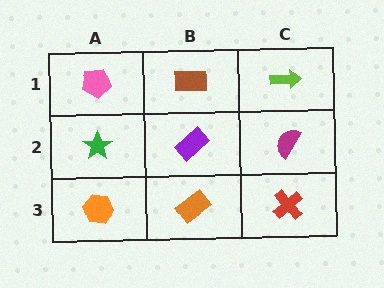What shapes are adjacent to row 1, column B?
A purple rectangle (row 2, column B), a pink pentagon (row 1, column A), a lime arrow (row 1, column C).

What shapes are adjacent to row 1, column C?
A magenta semicircle (row 2, column C), a brown rectangle (row 1, column B).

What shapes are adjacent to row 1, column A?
A green star (row 2, column A), a brown rectangle (row 1, column B).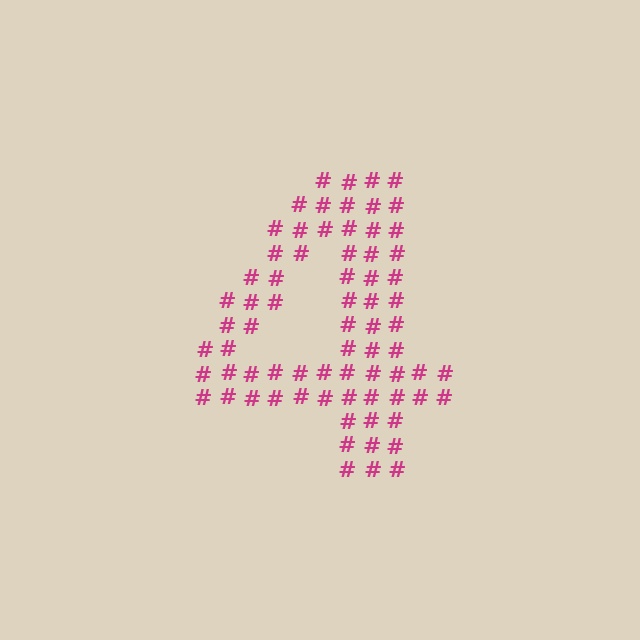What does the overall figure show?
The overall figure shows the digit 4.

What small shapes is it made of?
It is made of small hash symbols.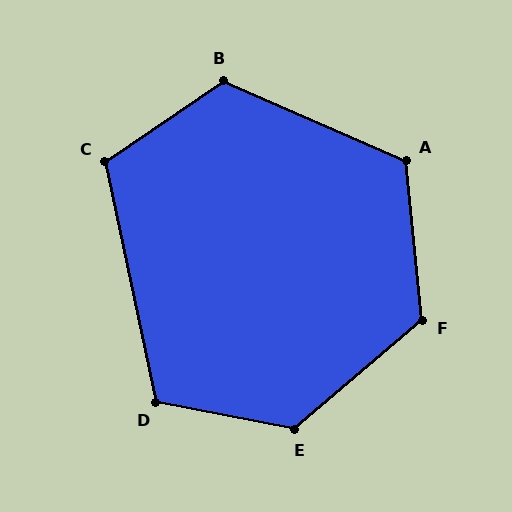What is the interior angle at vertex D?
Approximately 113 degrees (obtuse).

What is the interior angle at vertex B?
Approximately 122 degrees (obtuse).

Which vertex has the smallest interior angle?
C, at approximately 113 degrees.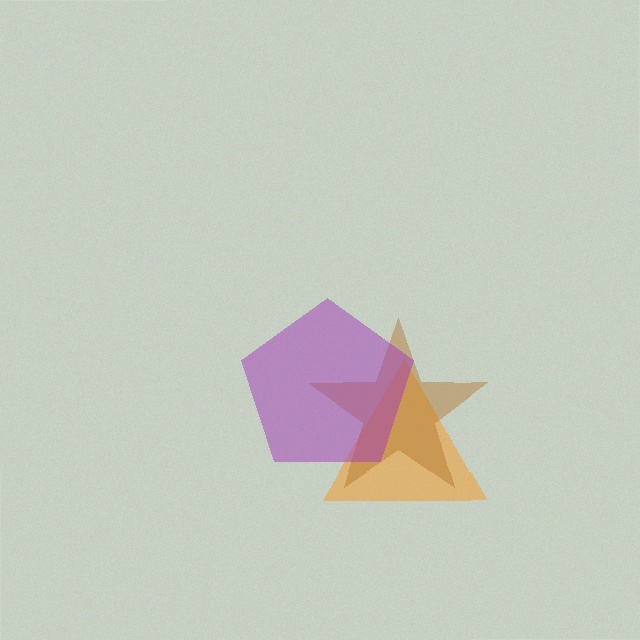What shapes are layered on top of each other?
The layered shapes are: an orange triangle, a brown star, a purple pentagon.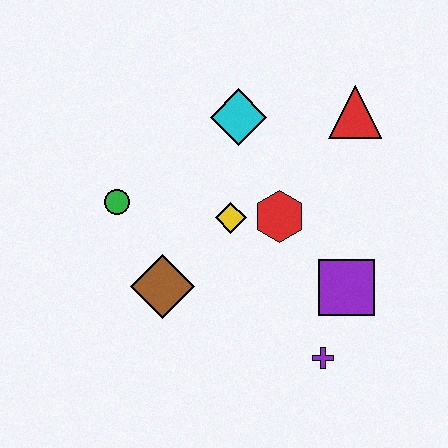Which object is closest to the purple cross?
The purple square is closest to the purple cross.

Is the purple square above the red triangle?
No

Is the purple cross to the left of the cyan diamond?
No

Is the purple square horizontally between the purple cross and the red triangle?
Yes